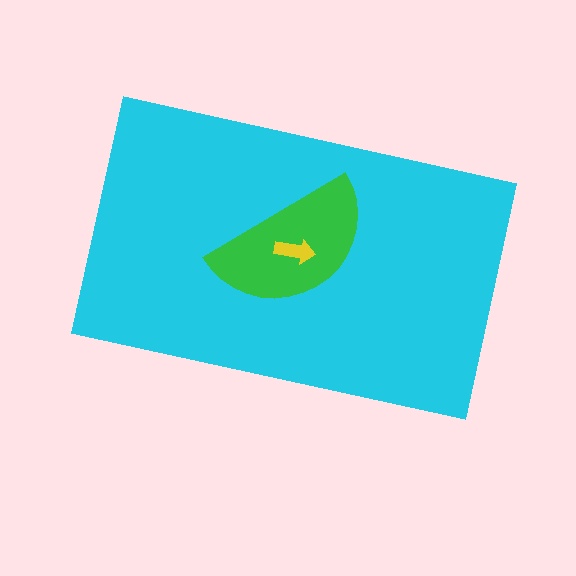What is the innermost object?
The yellow arrow.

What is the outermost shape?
The cyan rectangle.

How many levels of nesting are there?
3.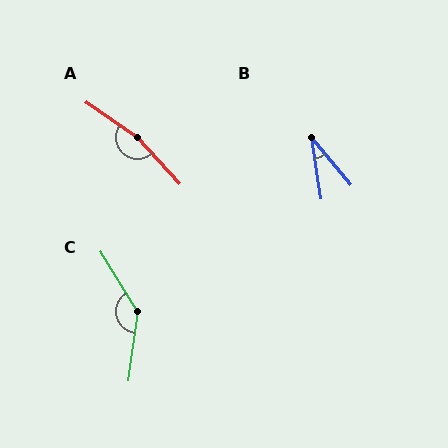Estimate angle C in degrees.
Approximately 141 degrees.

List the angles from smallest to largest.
B (31°), C (141°), A (167°).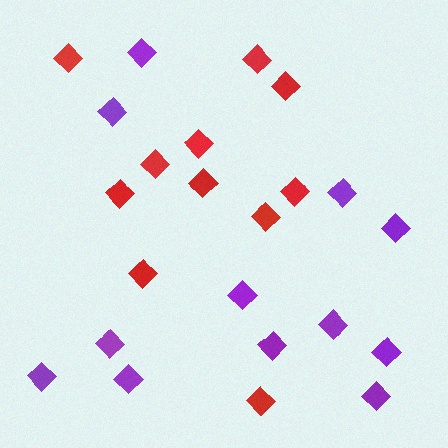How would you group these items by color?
There are 2 groups: one group of purple diamonds (12) and one group of red diamonds (11).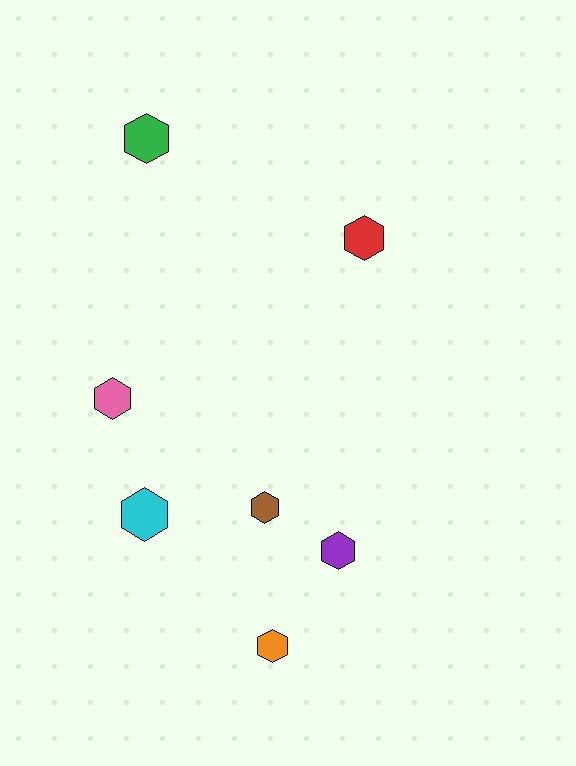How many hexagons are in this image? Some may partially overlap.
There are 7 hexagons.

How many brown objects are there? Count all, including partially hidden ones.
There is 1 brown object.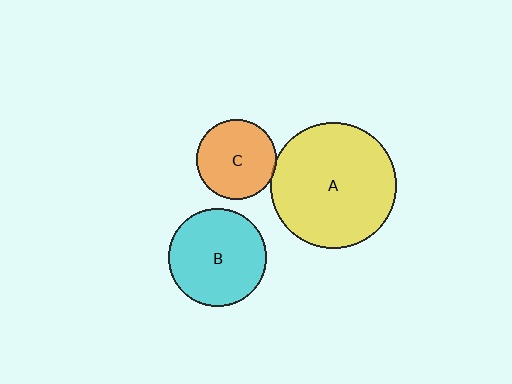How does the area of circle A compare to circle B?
Approximately 1.7 times.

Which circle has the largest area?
Circle A (yellow).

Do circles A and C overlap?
Yes.